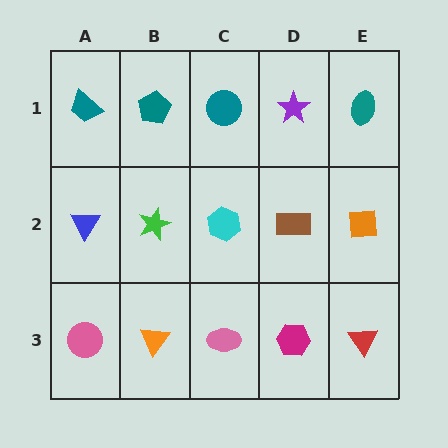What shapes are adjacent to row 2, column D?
A purple star (row 1, column D), a magenta hexagon (row 3, column D), a cyan hexagon (row 2, column C), an orange square (row 2, column E).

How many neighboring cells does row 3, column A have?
2.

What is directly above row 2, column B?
A teal pentagon.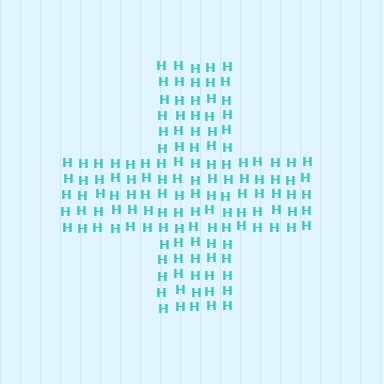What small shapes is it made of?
It is made of small letter H's.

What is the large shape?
The large shape is a cross.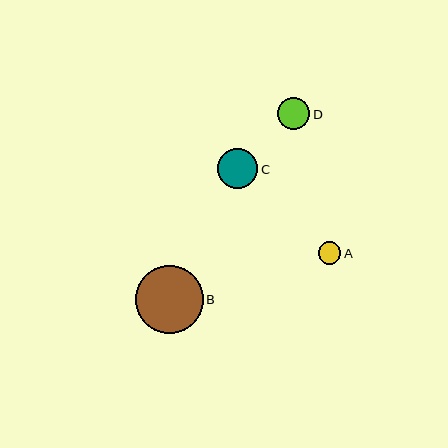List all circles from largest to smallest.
From largest to smallest: B, C, D, A.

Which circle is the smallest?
Circle A is the smallest with a size of approximately 23 pixels.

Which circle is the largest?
Circle B is the largest with a size of approximately 68 pixels.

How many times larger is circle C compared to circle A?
Circle C is approximately 1.8 times the size of circle A.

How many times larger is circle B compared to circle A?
Circle B is approximately 3.0 times the size of circle A.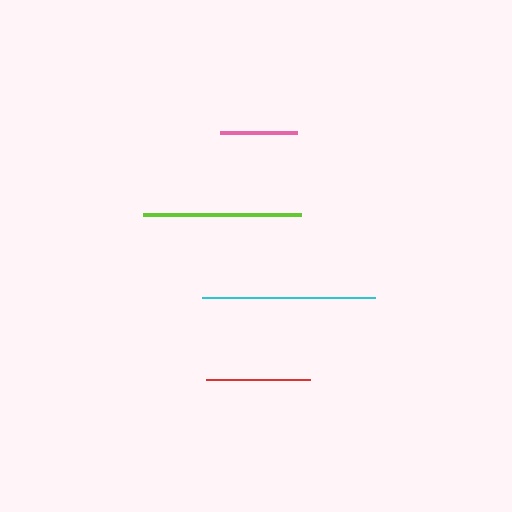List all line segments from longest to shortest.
From longest to shortest: cyan, lime, red, pink.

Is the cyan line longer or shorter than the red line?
The cyan line is longer than the red line.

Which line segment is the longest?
The cyan line is the longest at approximately 173 pixels.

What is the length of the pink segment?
The pink segment is approximately 77 pixels long.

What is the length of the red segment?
The red segment is approximately 104 pixels long.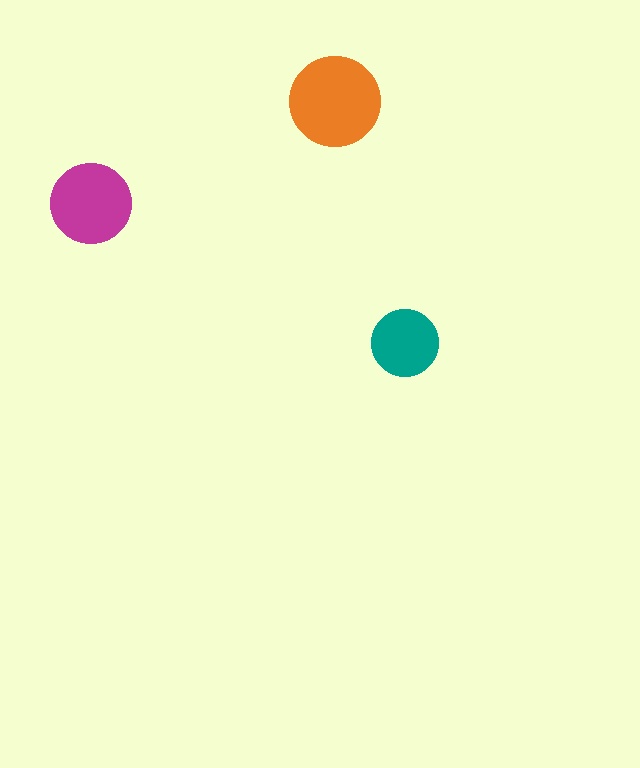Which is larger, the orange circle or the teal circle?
The orange one.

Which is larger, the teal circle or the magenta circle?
The magenta one.